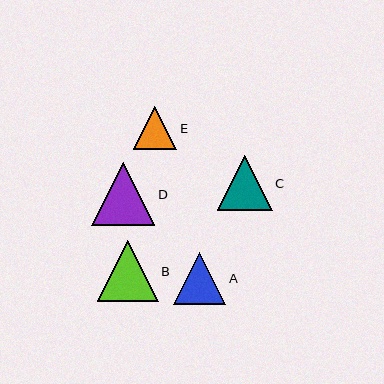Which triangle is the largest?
Triangle D is the largest with a size of approximately 63 pixels.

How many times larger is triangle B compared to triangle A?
Triangle B is approximately 1.2 times the size of triangle A.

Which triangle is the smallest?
Triangle E is the smallest with a size of approximately 43 pixels.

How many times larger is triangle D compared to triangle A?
Triangle D is approximately 1.2 times the size of triangle A.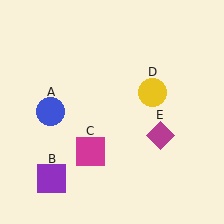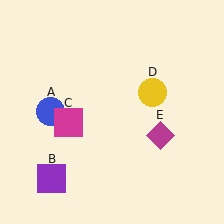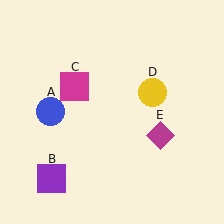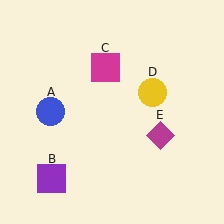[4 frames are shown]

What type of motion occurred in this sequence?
The magenta square (object C) rotated clockwise around the center of the scene.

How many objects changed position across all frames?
1 object changed position: magenta square (object C).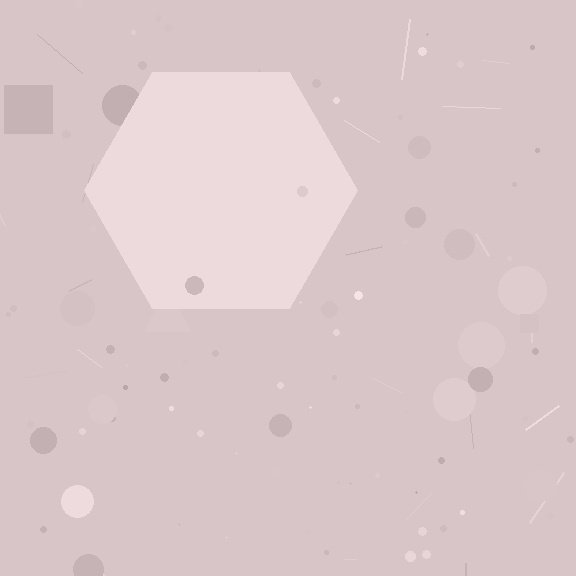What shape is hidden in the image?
A hexagon is hidden in the image.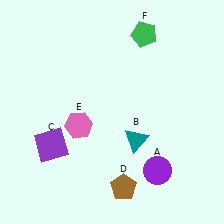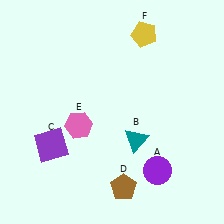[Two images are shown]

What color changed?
The pentagon (F) changed from green in Image 1 to yellow in Image 2.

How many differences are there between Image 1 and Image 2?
There is 1 difference between the two images.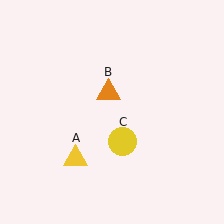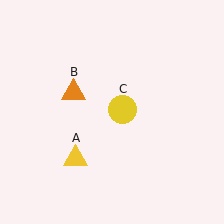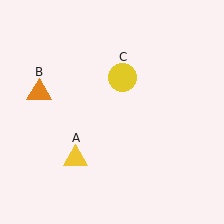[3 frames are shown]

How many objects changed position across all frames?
2 objects changed position: orange triangle (object B), yellow circle (object C).